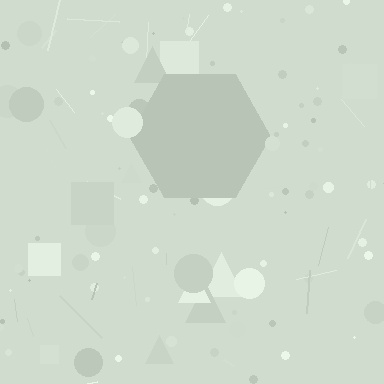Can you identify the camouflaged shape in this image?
The camouflaged shape is a hexagon.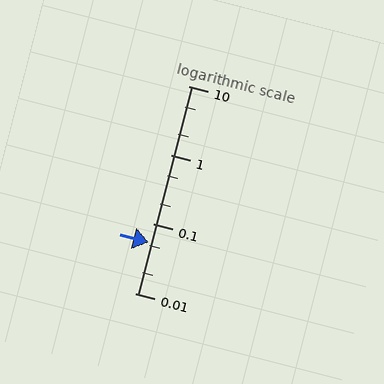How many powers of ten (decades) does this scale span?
The scale spans 3 decades, from 0.01 to 10.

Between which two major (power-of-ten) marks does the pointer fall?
The pointer is between 0.01 and 0.1.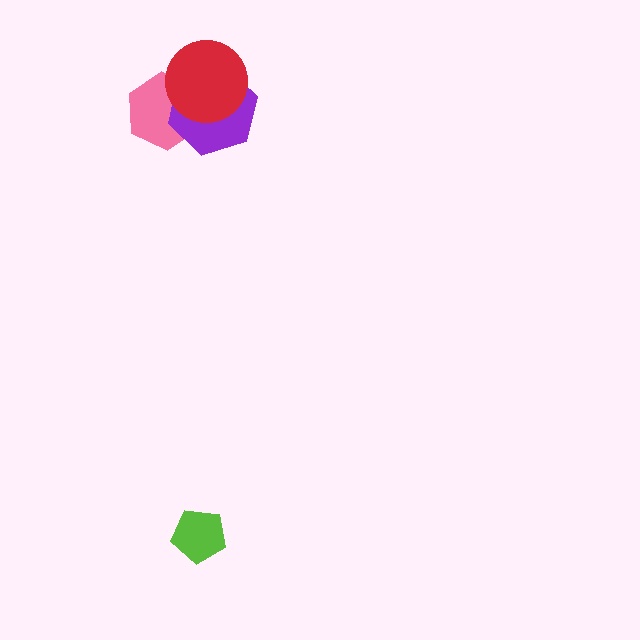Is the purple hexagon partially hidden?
Yes, it is partially covered by another shape.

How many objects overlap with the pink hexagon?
2 objects overlap with the pink hexagon.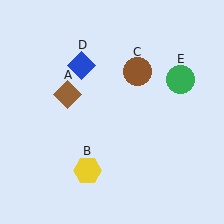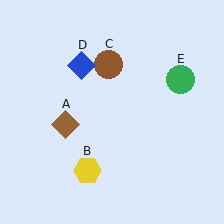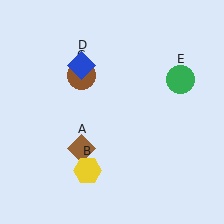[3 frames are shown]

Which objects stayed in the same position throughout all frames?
Yellow hexagon (object B) and blue diamond (object D) and green circle (object E) remained stationary.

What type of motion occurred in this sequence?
The brown diamond (object A), brown circle (object C) rotated counterclockwise around the center of the scene.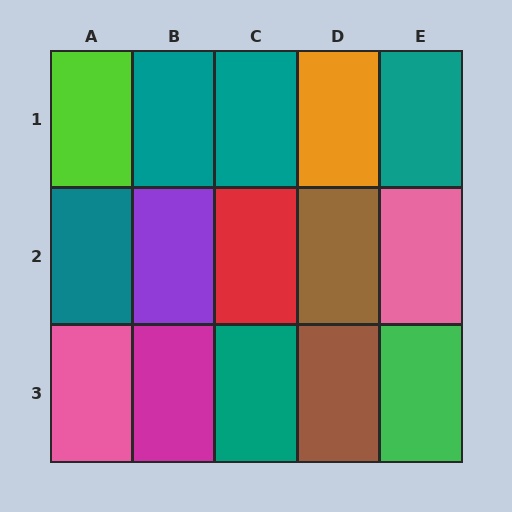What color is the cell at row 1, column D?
Orange.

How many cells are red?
1 cell is red.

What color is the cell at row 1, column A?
Lime.